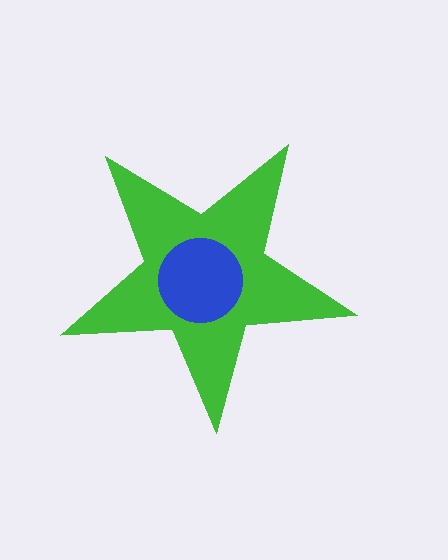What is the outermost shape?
The green star.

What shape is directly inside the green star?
The blue circle.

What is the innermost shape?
The blue circle.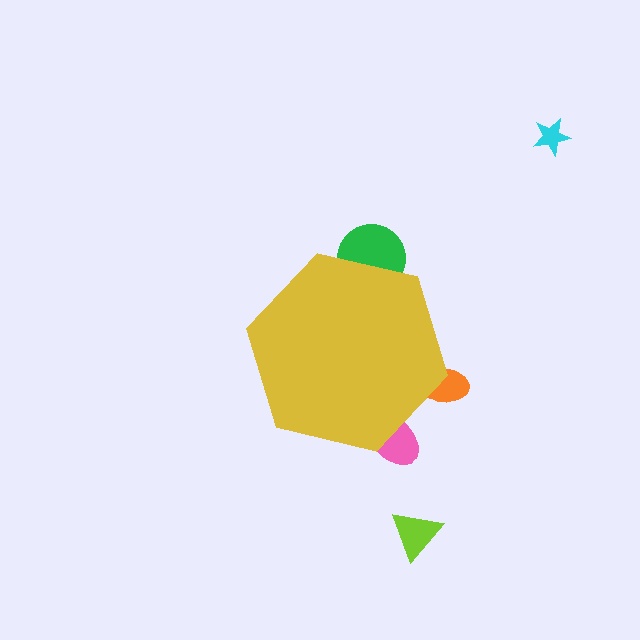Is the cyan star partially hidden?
No, the cyan star is fully visible.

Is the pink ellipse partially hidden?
Yes, the pink ellipse is partially hidden behind the yellow hexagon.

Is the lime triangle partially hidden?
No, the lime triangle is fully visible.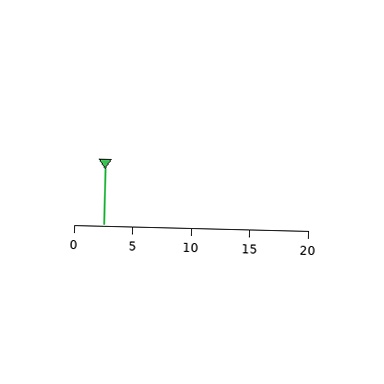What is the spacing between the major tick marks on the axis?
The major ticks are spaced 5 apart.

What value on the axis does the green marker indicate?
The marker indicates approximately 2.5.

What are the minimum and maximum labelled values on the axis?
The axis runs from 0 to 20.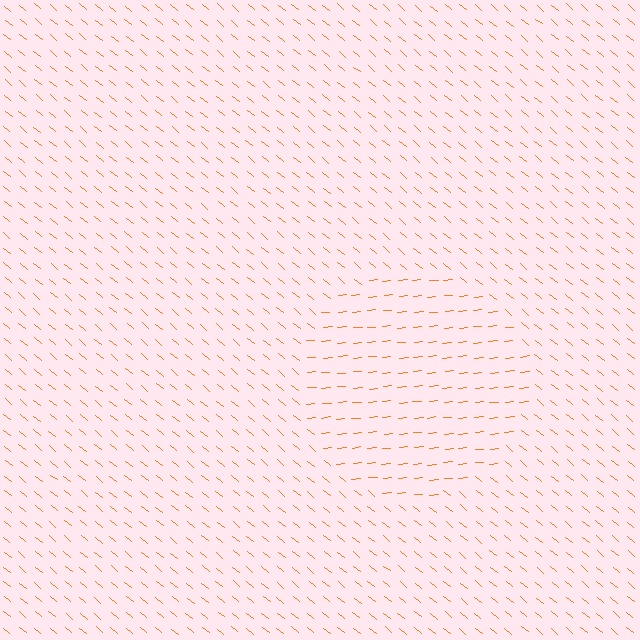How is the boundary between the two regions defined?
The boundary is defined purely by a change in line orientation (approximately 45 degrees difference). All lines are the same color and thickness.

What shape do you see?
I see a circle.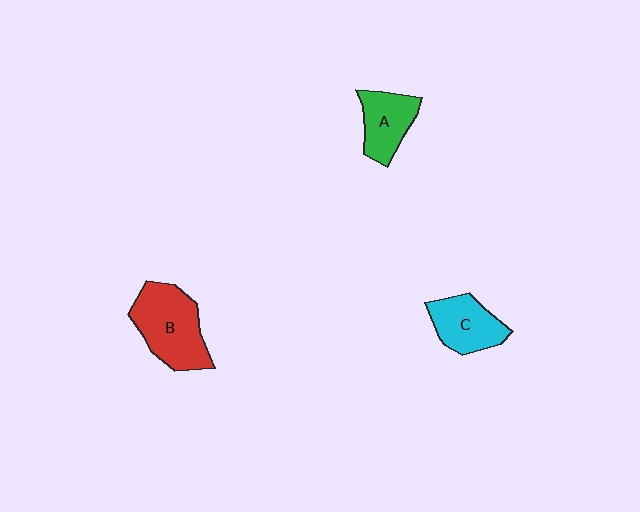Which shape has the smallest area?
Shape A (green).